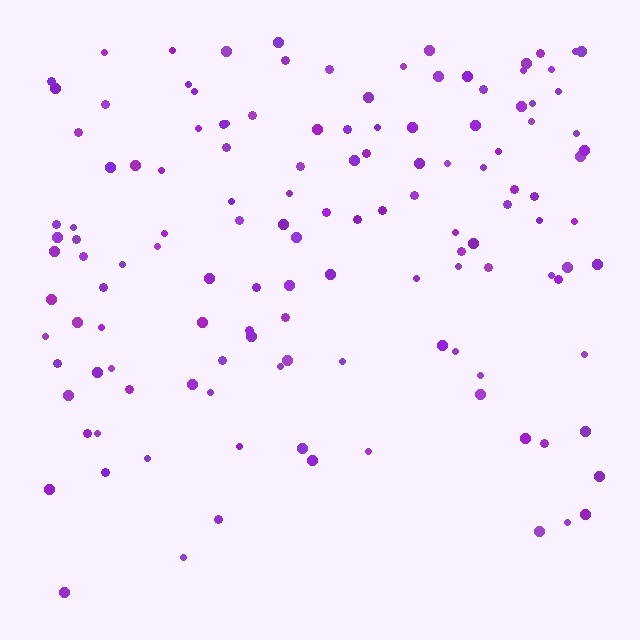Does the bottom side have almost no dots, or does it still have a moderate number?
Still a moderate number, just noticeably fewer than the top.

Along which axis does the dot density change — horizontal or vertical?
Vertical.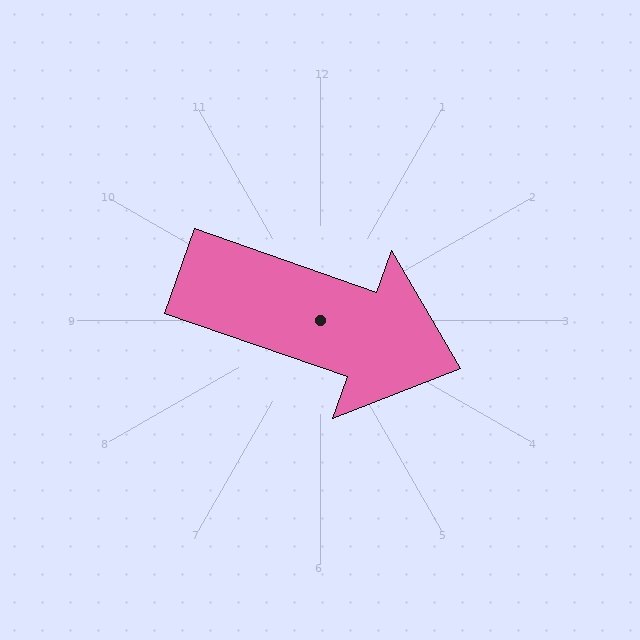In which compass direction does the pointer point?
East.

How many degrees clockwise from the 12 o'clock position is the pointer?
Approximately 109 degrees.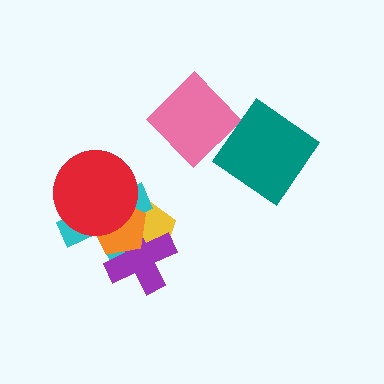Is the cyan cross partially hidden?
Yes, it is partially covered by another shape.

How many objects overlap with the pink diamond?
0 objects overlap with the pink diamond.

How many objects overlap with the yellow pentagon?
3 objects overlap with the yellow pentagon.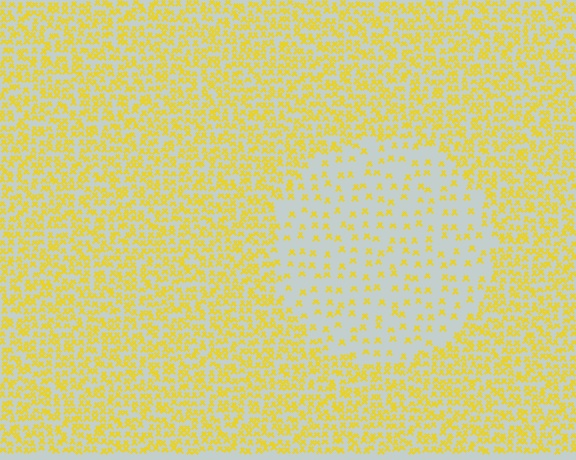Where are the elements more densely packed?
The elements are more densely packed outside the circle boundary.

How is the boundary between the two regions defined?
The boundary is defined by a change in element density (approximately 2.8x ratio). All elements are the same color, size, and shape.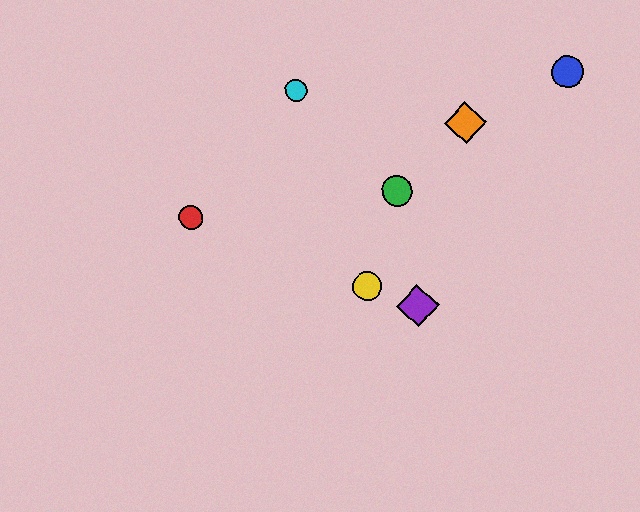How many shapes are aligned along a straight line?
3 shapes (the red circle, the yellow circle, the purple diamond) are aligned along a straight line.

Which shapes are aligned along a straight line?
The red circle, the yellow circle, the purple diamond are aligned along a straight line.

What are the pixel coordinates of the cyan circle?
The cyan circle is at (296, 90).